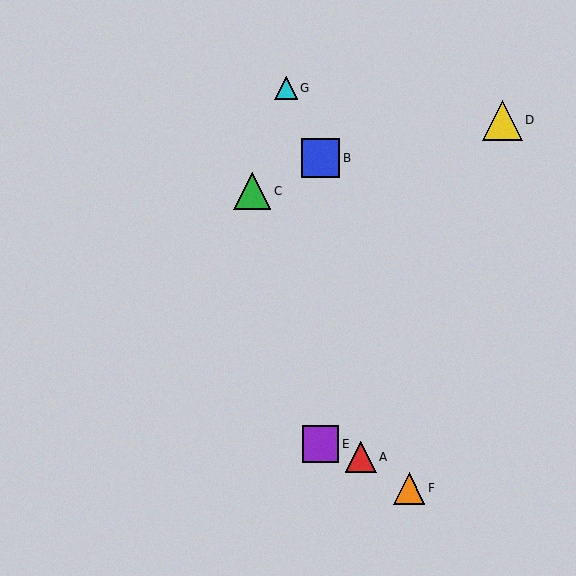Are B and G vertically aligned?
No, B is at x≈321 and G is at x≈286.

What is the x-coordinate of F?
Object F is at x≈409.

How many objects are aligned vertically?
2 objects (B, E) are aligned vertically.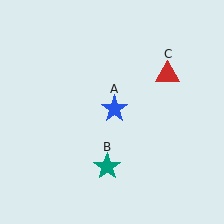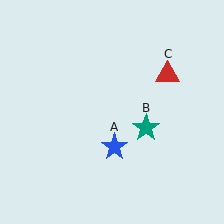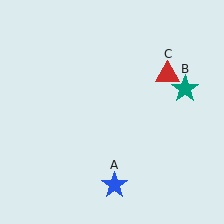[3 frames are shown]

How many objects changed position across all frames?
2 objects changed position: blue star (object A), teal star (object B).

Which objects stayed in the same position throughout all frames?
Red triangle (object C) remained stationary.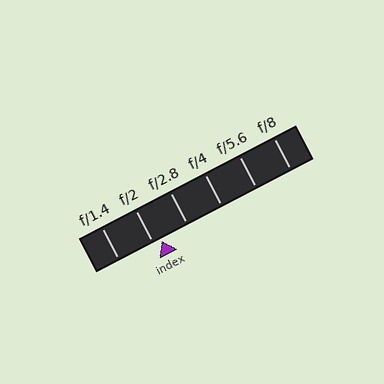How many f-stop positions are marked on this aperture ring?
There are 6 f-stop positions marked.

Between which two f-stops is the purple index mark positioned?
The index mark is between f/2 and f/2.8.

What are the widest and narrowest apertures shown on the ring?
The widest aperture shown is f/1.4 and the narrowest is f/8.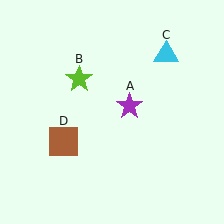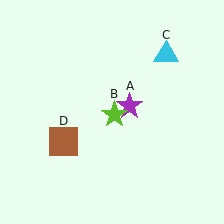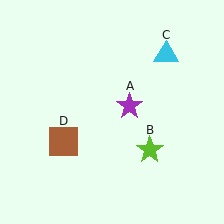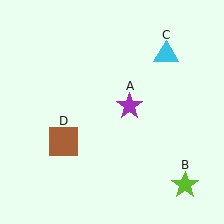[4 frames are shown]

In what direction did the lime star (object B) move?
The lime star (object B) moved down and to the right.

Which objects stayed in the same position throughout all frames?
Purple star (object A) and cyan triangle (object C) and brown square (object D) remained stationary.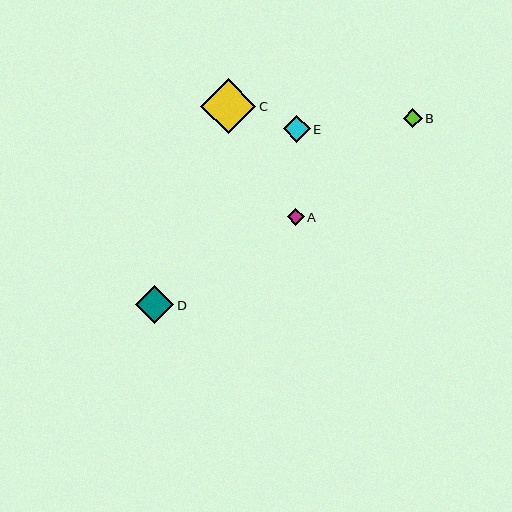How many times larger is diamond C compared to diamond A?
Diamond C is approximately 3.2 times the size of diamond A.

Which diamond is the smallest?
Diamond A is the smallest with a size of approximately 17 pixels.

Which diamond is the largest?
Diamond C is the largest with a size of approximately 55 pixels.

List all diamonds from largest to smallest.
From largest to smallest: C, D, E, B, A.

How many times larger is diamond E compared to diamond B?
Diamond E is approximately 1.5 times the size of diamond B.